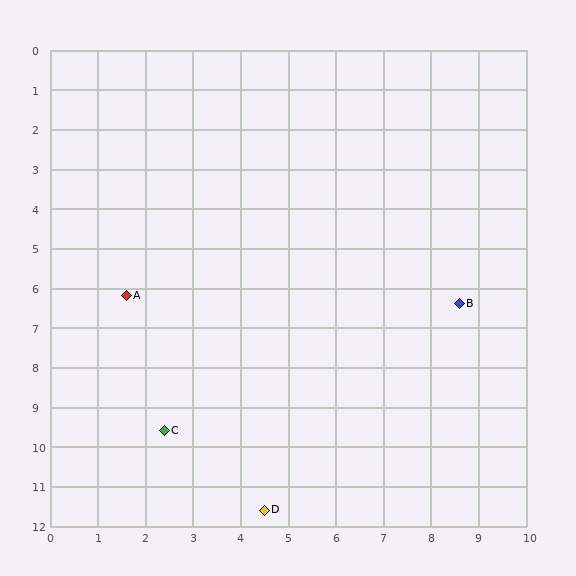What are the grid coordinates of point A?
Point A is at approximately (1.6, 6.2).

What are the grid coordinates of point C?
Point C is at approximately (2.4, 9.6).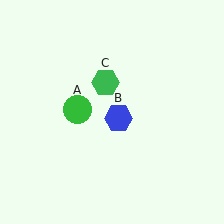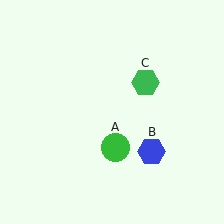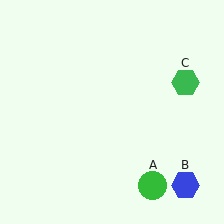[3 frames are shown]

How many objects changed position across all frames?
3 objects changed position: green circle (object A), blue hexagon (object B), green hexagon (object C).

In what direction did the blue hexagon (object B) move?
The blue hexagon (object B) moved down and to the right.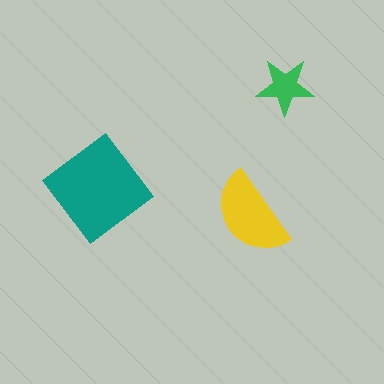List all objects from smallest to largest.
The green star, the yellow semicircle, the teal diamond.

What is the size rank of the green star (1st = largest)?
3rd.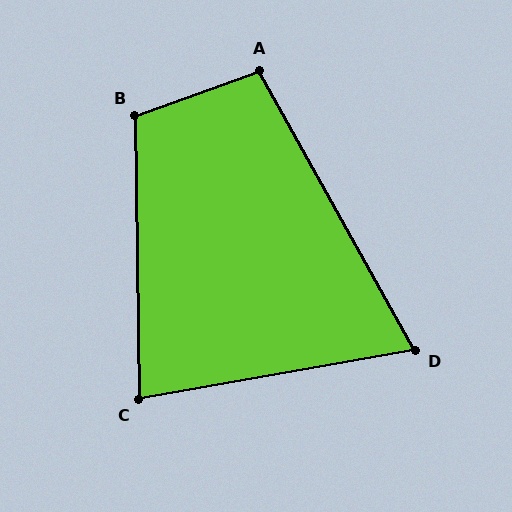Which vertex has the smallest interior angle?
D, at approximately 71 degrees.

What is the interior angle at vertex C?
Approximately 81 degrees (acute).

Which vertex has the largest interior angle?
B, at approximately 109 degrees.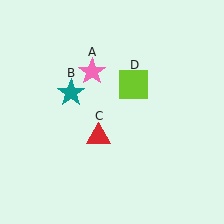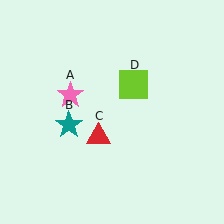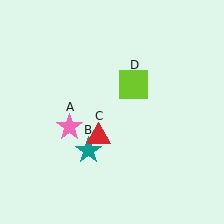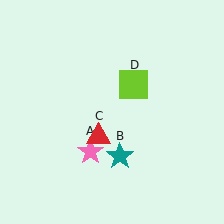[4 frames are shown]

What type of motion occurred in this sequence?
The pink star (object A), teal star (object B) rotated counterclockwise around the center of the scene.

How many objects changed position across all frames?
2 objects changed position: pink star (object A), teal star (object B).